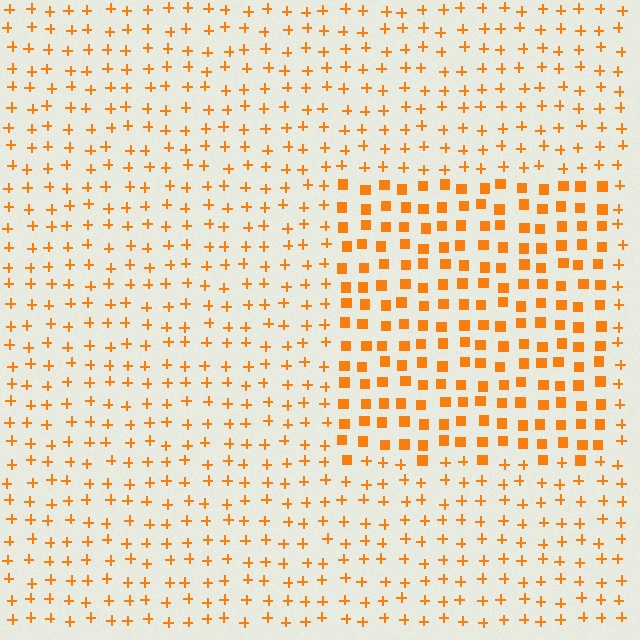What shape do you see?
I see a rectangle.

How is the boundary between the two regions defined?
The boundary is defined by a change in element shape: squares inside vs. plus signs outside. All elements share the same color and spacing.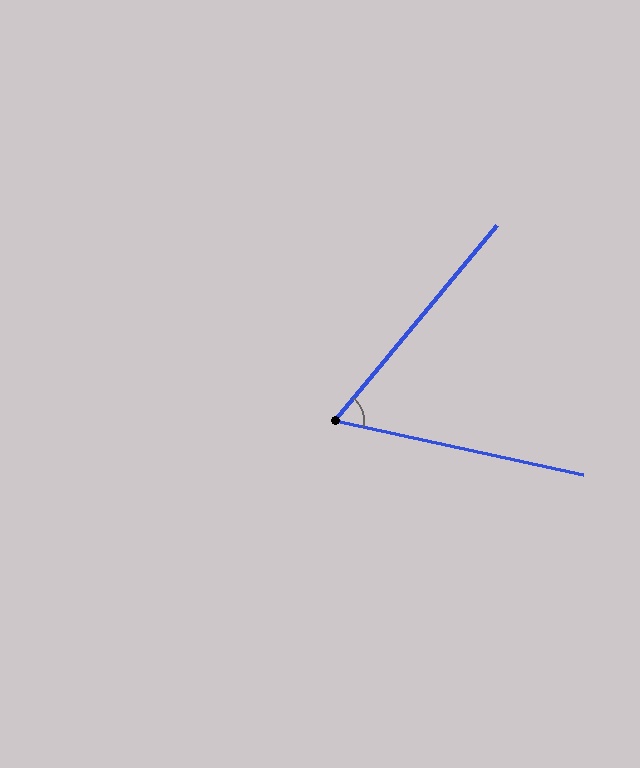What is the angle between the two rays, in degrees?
Approximately 63 degrees.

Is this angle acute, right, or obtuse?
It is acute.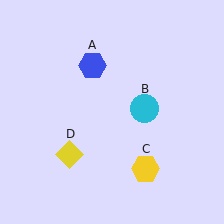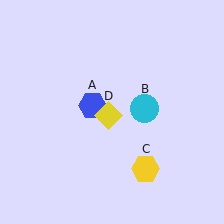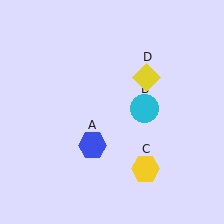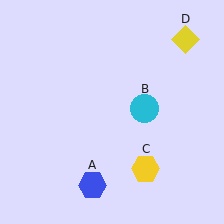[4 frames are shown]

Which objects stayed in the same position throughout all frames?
Cyan circle (object B) and yellow hexagon (object C) remained stationary.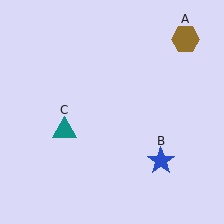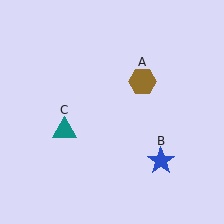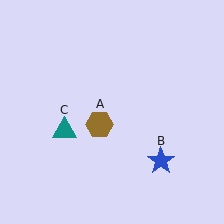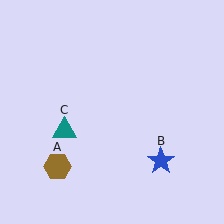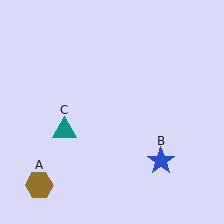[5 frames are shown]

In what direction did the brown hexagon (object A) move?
The brown hexagon (object A) moved down and to the left.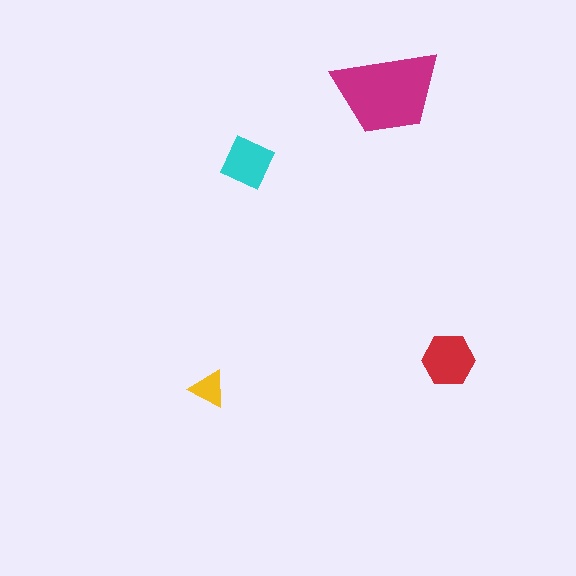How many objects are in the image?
There are 4 objects in the image.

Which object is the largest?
The magenta trapezoid.